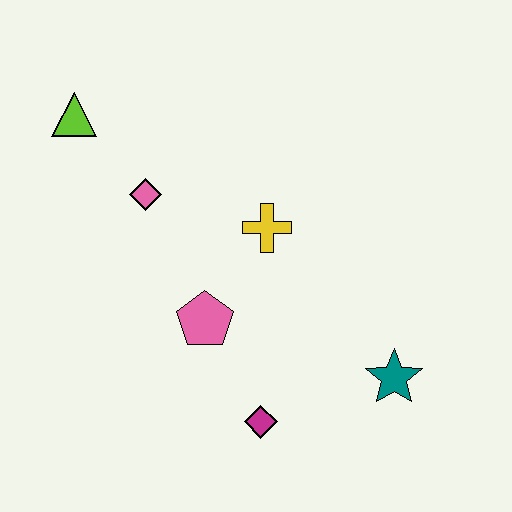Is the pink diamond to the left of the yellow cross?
Yes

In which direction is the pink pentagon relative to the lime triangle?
The pink pentagon is below the lime triangle.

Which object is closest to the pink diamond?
The lime triangle is closest to the pink diamond.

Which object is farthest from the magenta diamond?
The lime triangle is farthest from the magenta diamond.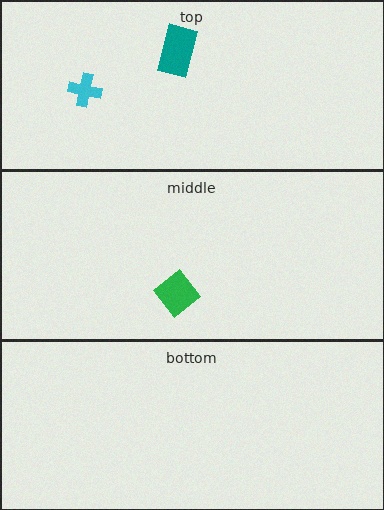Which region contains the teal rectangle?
The top region.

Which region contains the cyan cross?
The top region.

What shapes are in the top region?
The cyan cross, the teal rectangle.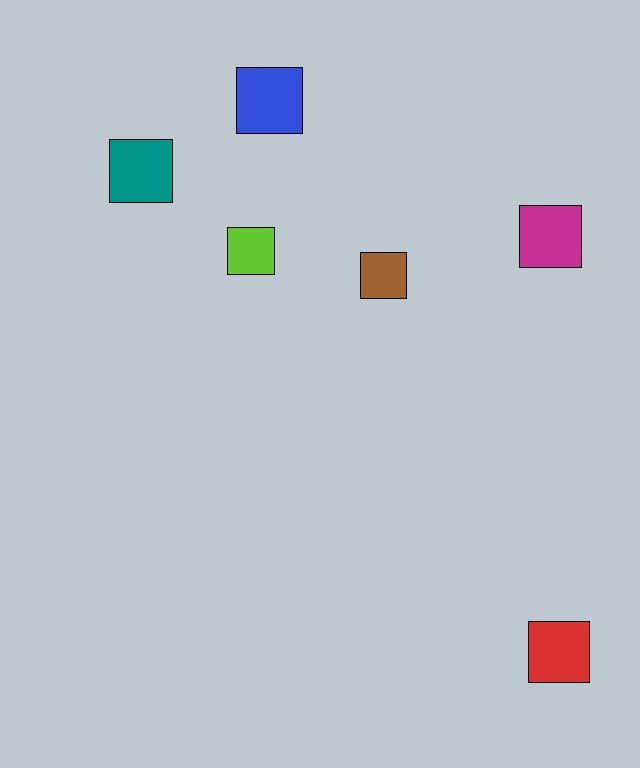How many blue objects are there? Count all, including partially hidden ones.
There is 1 blue object.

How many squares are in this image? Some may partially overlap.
There are 6 squares.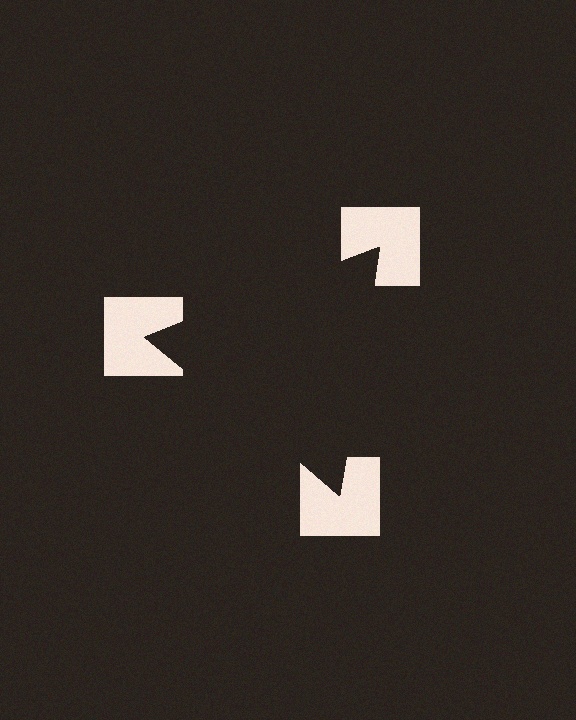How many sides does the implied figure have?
3 sides.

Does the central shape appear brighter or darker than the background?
It typically appears slightly darker than the background, even though no actual brightness change is drawn.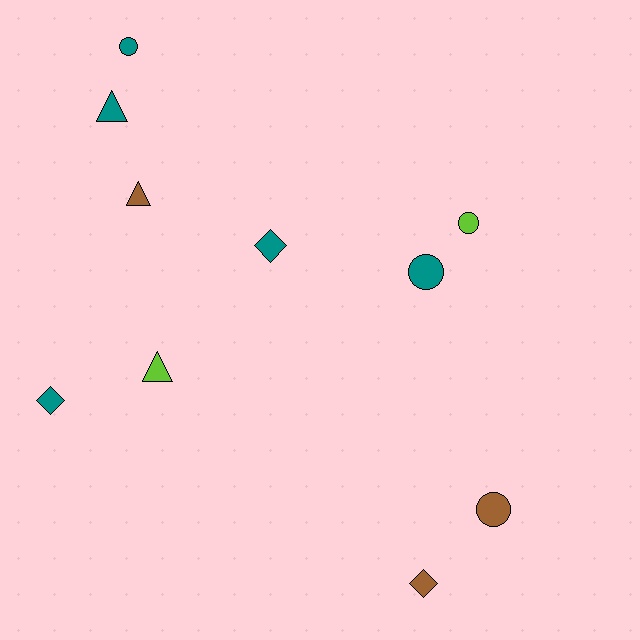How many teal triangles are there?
There is 1 teal triangle.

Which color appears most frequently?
Teal, with 5 objects.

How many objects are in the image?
There are 10 objects.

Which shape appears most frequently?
Circle, with 4 objects.